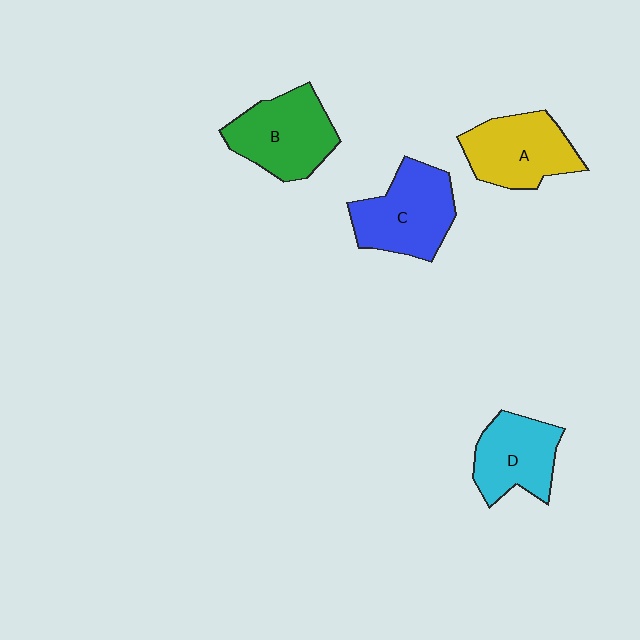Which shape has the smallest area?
Shape D (cyan).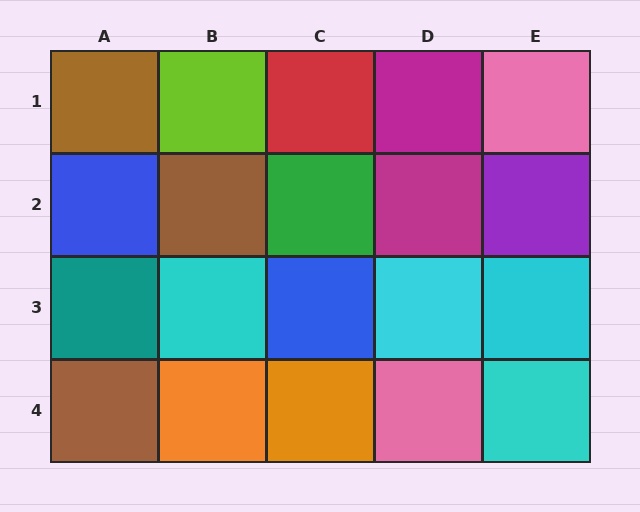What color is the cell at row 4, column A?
Brown.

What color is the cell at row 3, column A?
Teal.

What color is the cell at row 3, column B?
Cyan.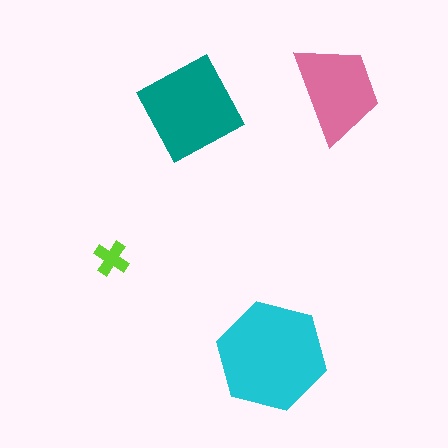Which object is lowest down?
The cyan hexagon is bottommost.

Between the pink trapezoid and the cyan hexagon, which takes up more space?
The cyan hexagon.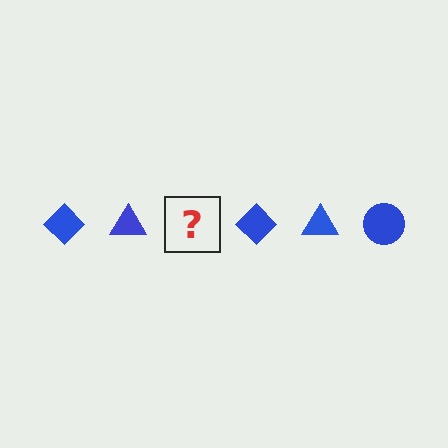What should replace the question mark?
The question mark should be replaced with a blue circle.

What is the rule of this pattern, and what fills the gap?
The rule is that the pattern cycles through diamond, triangle, circle shapes in blue. The gap should be filled with a blue circle.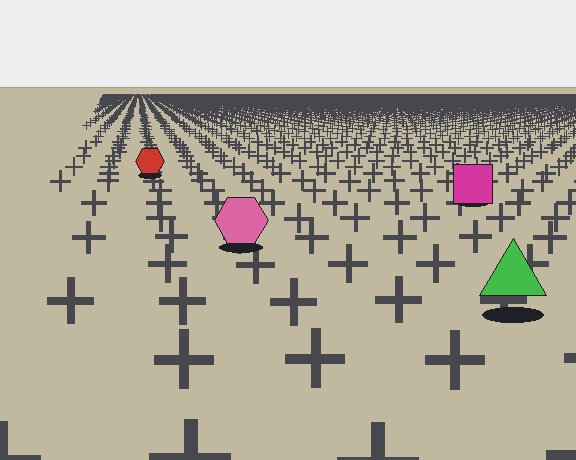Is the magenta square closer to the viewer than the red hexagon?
Yes. The magenta square is closer — you can tell from the texture gradient: the ground texture is coarser near it.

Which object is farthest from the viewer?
The red hexagon is farthest from the viewer. It appears smaller and the ground texture around it is denser.